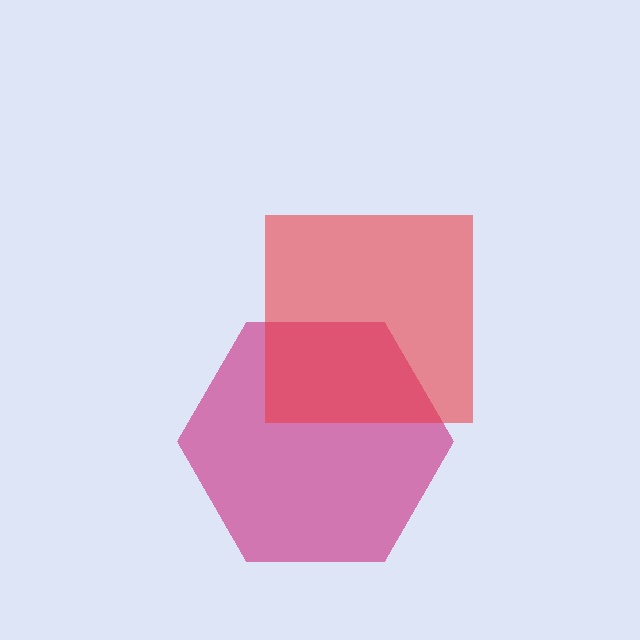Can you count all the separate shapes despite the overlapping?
Yes, there are 2 separate shapes.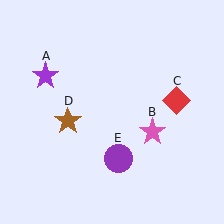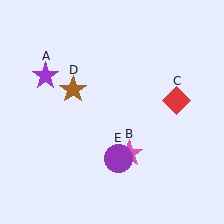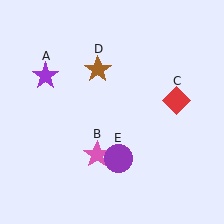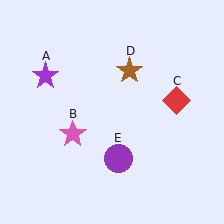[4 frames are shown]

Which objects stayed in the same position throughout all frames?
Purple star (object A) and red diamond (object C) and purple circle (object E) remained stationary.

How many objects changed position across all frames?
2 objects changed position: pink star (object B), brown star (object D).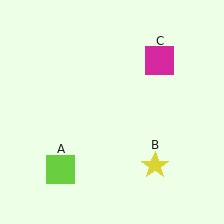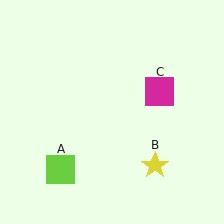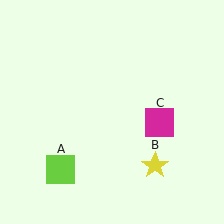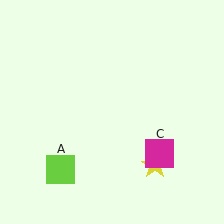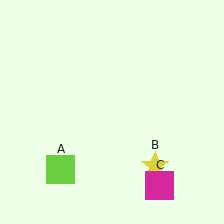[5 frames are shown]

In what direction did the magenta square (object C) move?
The magenta square (object C) moved down.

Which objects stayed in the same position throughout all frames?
Lime square (object A) and yellow star (object B) remained stationary.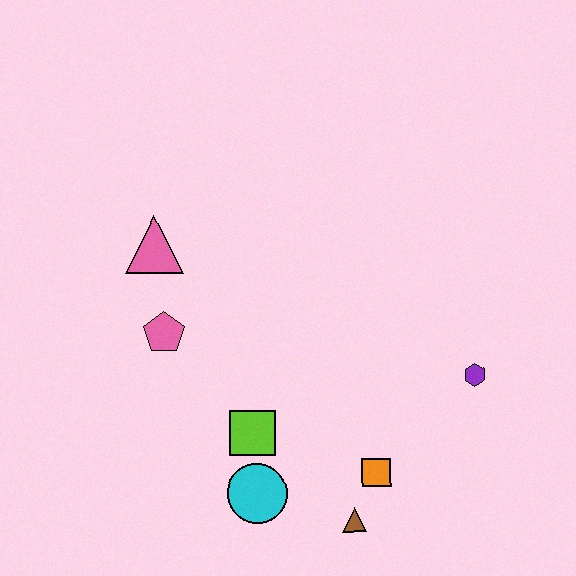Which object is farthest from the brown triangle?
The pink triangle is farthest from the brown triangle.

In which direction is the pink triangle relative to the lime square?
The pink triangle is above the lime square.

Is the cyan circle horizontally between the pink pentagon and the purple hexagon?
Yes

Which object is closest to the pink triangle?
The pink pentagon is closest to the pink triangle.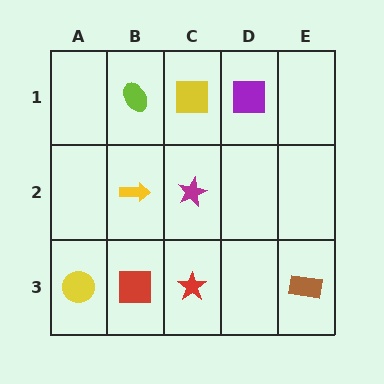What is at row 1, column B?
A lime ellipse.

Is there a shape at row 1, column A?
No, that cell is empty.